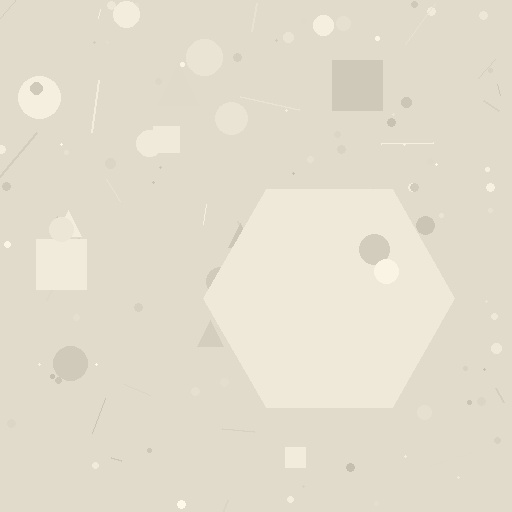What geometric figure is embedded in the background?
A hexagon is embedded in the background.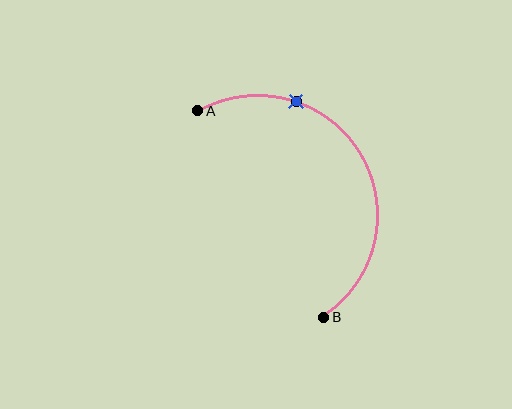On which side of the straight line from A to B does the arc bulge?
The arc bulges to the right of the straight line connecting A and B.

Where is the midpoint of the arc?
The arc midpoint is the point on the curve farthest from the straight line joining A and B. It sits to the right of that line.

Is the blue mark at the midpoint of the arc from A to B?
No. The blue mark lies on the arc but is closer to endpoint A. The arc midpoint would be at the point on the curve equidistant along the arc from both A and B.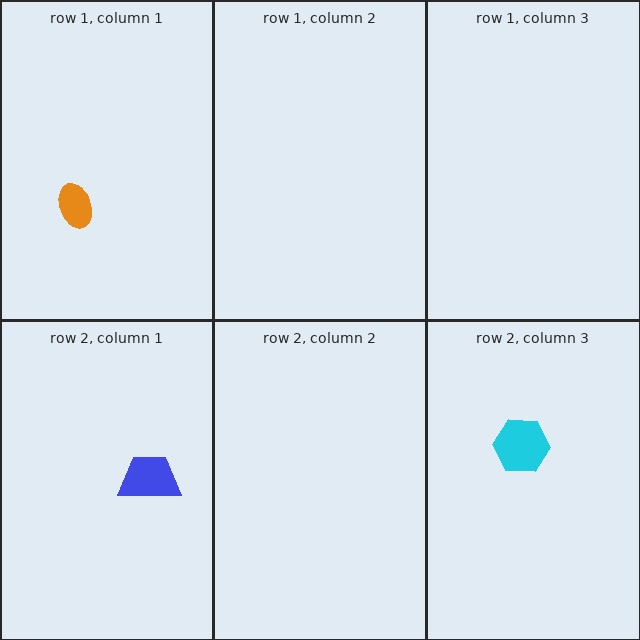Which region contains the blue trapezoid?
The row 2, column 1 region.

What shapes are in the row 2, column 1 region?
The blue trapezoid.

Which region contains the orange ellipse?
The row 1, column 1 region.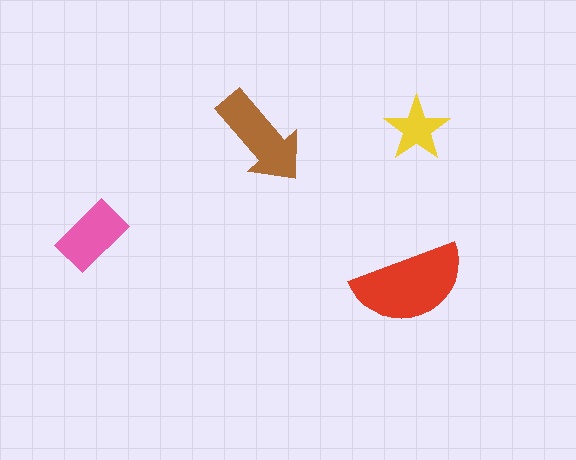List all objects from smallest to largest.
The yellow star, the pink rectangle, the brown arrow, the red semicircle.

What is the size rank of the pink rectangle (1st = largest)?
3rd.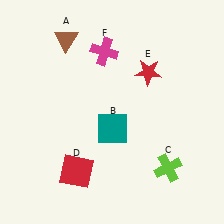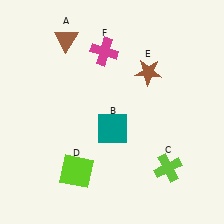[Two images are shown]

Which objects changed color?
D changed from red to lime. E changed from red to brown.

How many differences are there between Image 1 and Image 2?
There are 2 differences between the two images.